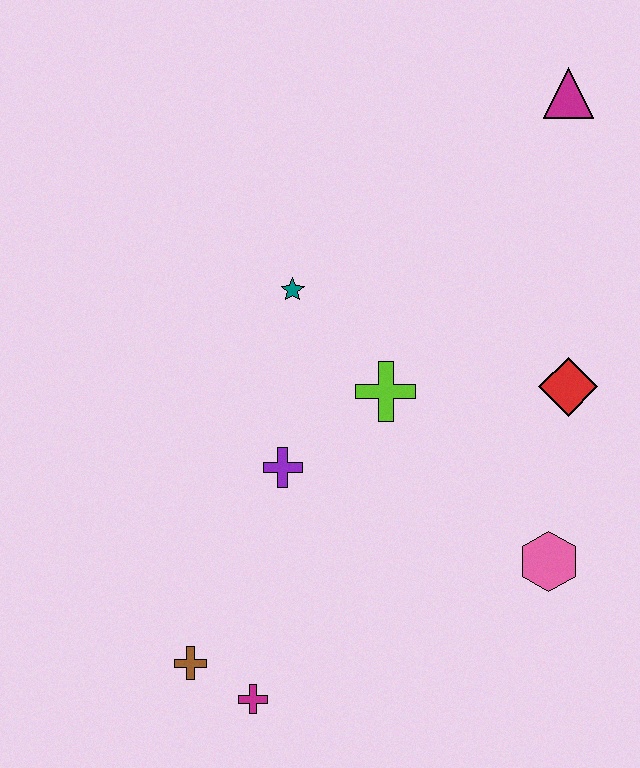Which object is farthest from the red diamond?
The brown cross is farthest from the red diamond.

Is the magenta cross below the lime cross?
Yes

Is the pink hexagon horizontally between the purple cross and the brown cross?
No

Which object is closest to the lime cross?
The purple cross is closest to the lime cross.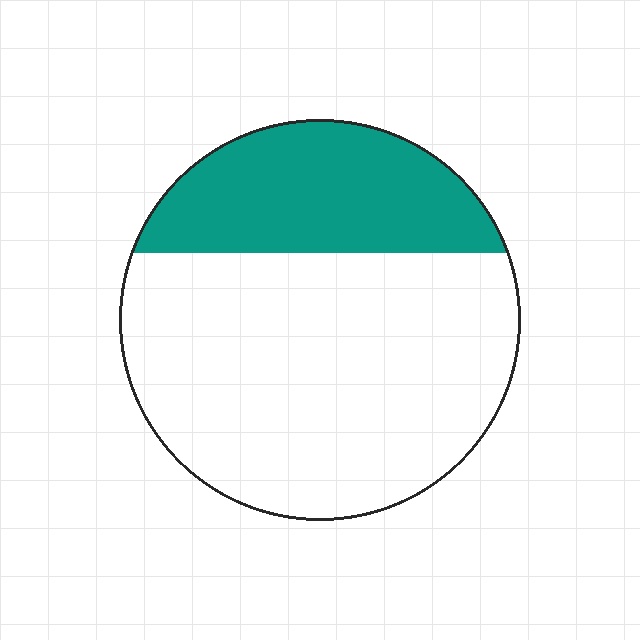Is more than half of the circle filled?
No.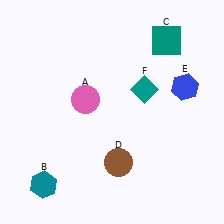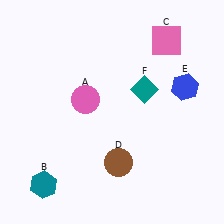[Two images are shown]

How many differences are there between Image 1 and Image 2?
There is 1 difference between the two images.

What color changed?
The square (C) changed from teal in Image 1 to pink in Image 2.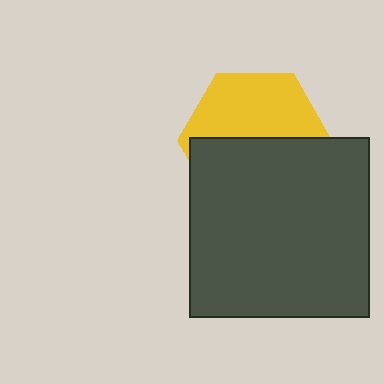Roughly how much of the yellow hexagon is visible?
About half of it is visible (roughly 48%).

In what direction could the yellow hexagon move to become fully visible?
The yellow hexagon could move up. That would shift it out from behind the dark gray square entirely.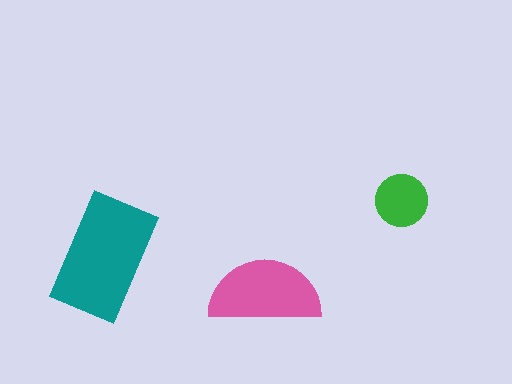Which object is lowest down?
The pink semicircle is bottommost.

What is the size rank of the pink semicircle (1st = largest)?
2nd.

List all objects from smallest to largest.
The green circle, the pink semicircle, the teal rectangle.